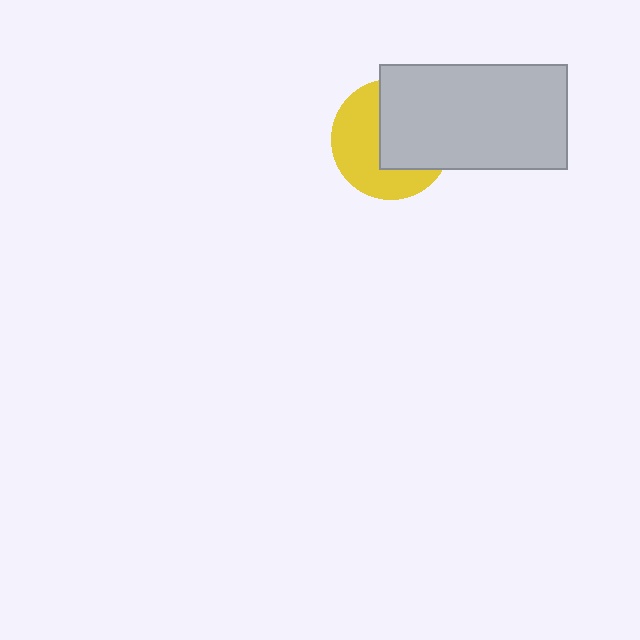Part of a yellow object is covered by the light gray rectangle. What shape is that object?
It is a circle.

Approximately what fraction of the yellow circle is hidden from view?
Roughly 49% of the yellow circle is hidden behind the light gray rectangle.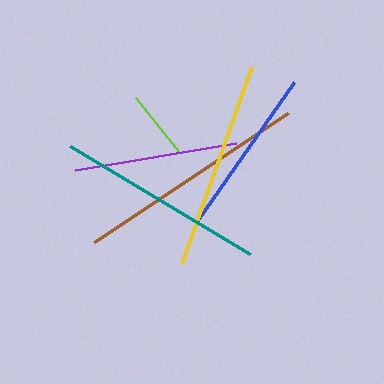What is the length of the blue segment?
The blue segment is approximately 169 pixels long.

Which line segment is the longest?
The brown line is the longest at approximately 233 pixels.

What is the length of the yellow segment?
The yellow segment is approximately 209 pixels long.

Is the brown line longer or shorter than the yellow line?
The brown line is longer than the yellow line.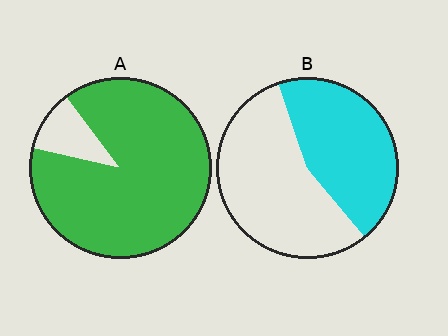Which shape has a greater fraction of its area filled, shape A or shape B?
Shape A.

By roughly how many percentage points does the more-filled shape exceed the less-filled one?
By roughly 45 percentage points (A over B).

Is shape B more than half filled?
No.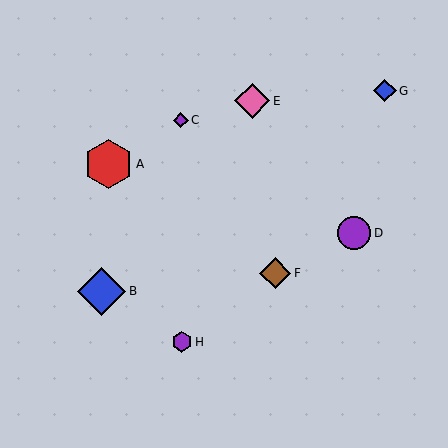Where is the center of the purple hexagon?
The center of the purple hexagon is at (182, 342).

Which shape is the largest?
The red hexagon (labeled A) is the largest.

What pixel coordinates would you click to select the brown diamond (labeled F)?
Click at (275, 273) to select the brown diamond F.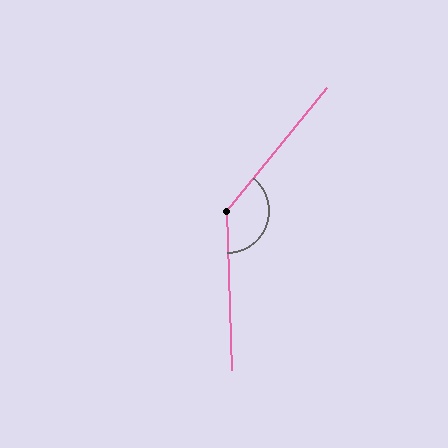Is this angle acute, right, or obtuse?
It is obtuse.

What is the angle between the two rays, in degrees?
Approximately 139 degrees.